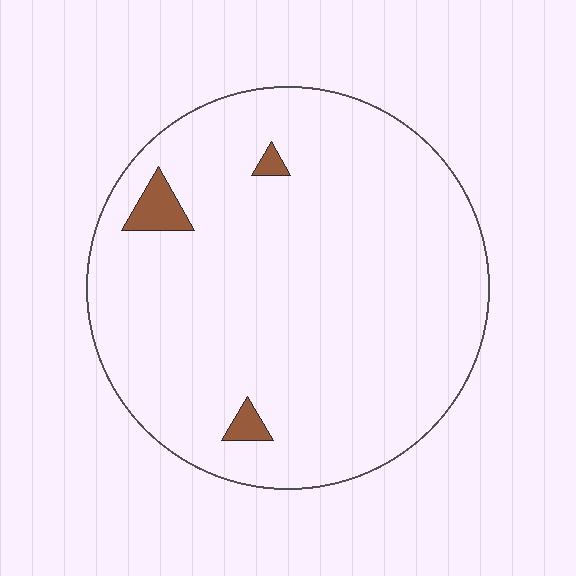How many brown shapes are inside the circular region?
3.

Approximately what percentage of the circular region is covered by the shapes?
Approximately 5%.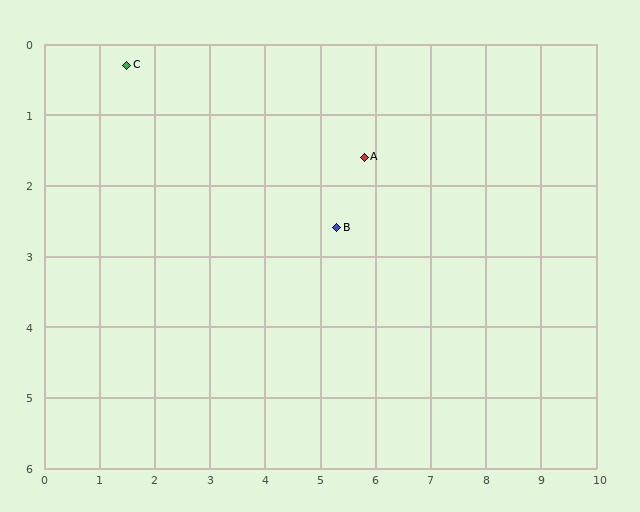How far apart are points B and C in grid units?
Points B and C are about 4.4 grid units apart.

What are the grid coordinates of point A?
Point A is at approximately (5.8, 1.6).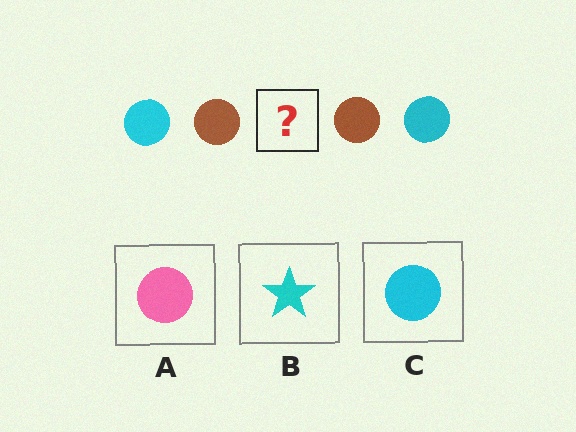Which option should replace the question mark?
Option C.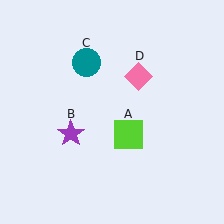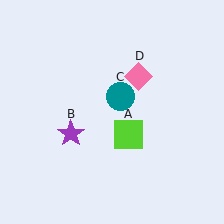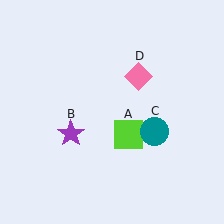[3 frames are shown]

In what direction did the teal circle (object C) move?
The teal circle (object C) moved down and to the right.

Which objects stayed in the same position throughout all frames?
Lime square (object A) and purple star (object B) and pink diamond (object D) remained stationary.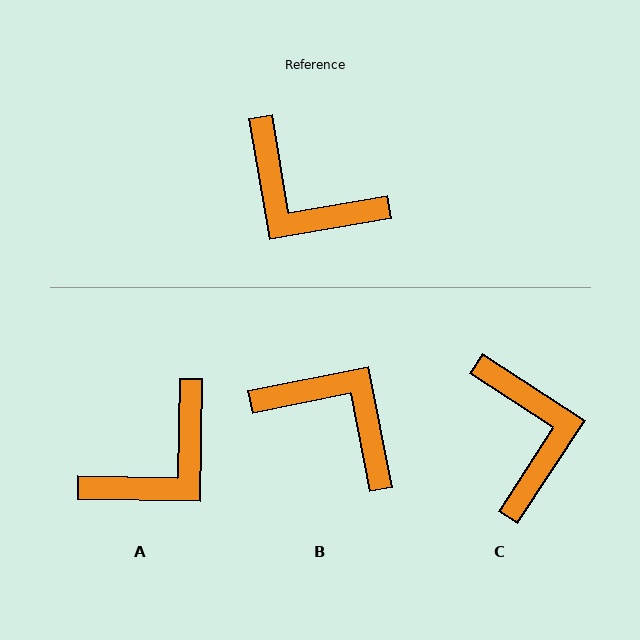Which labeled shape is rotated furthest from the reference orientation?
B, about 179 degrees away.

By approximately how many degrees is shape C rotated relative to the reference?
Approximately 137 degrees counter-clockwise.